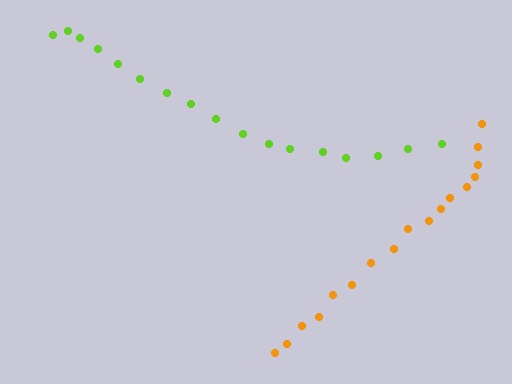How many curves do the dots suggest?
There are 2 distinct paths.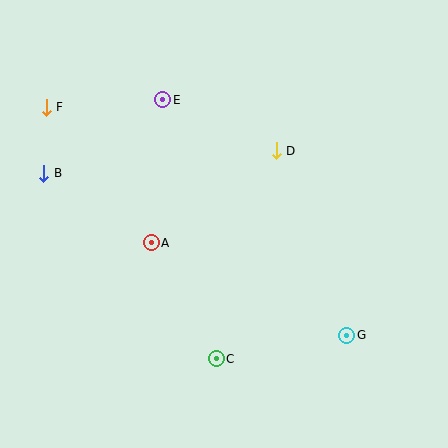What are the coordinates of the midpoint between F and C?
The midpoint between F and C is at (131, 233).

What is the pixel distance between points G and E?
The distance between G and E is 299 pixels.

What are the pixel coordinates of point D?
Point D is at (276, 151).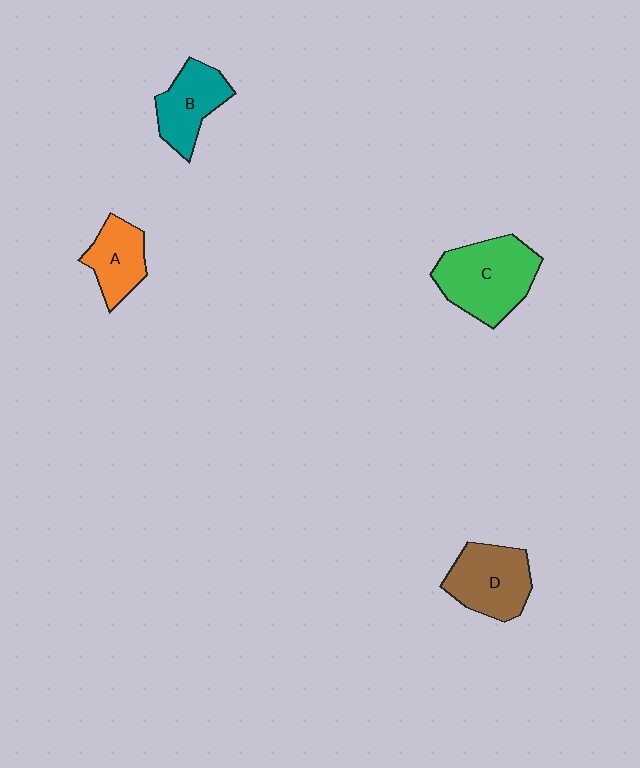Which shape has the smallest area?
Shape A (orange).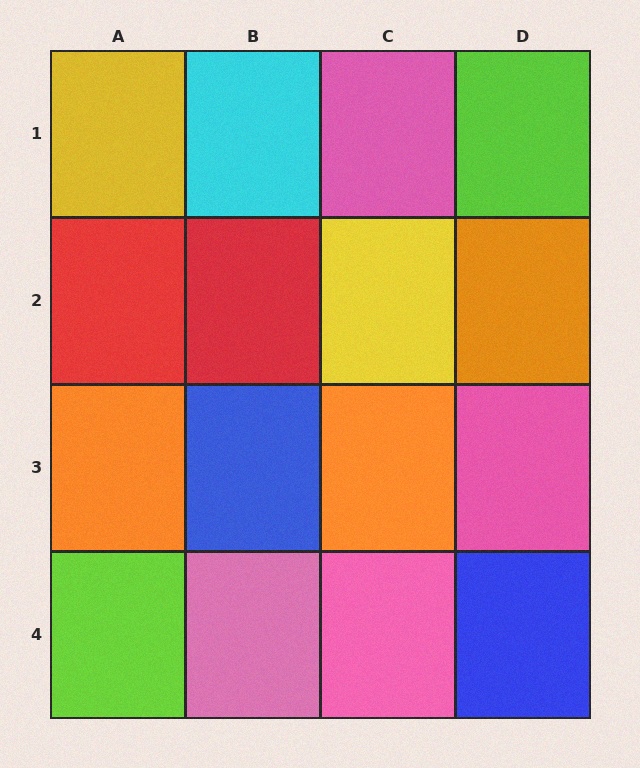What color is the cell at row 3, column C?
Orange.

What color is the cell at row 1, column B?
Cyan.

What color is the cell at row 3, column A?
Orange.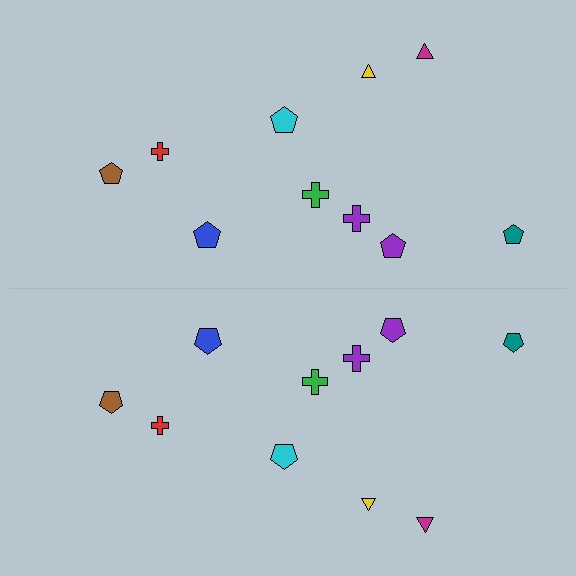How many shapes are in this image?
There are 20 shapes in this image.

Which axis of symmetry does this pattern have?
The pattern has a horizontal axis of symmetry running through the center of the image.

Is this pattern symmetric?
Yes, this pattern has bilateral (reflection) symmetry.